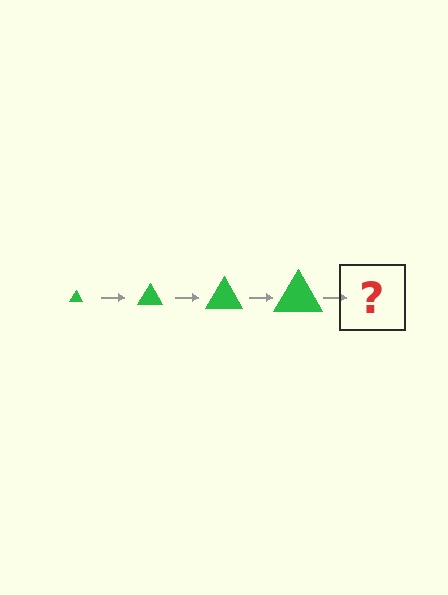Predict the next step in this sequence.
The next step is a green triangle, larger than the previous one.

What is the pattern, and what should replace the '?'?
The pattern is that the triangle gets progressively larger each step. The '?' should be a green triangle, larger than the previous one.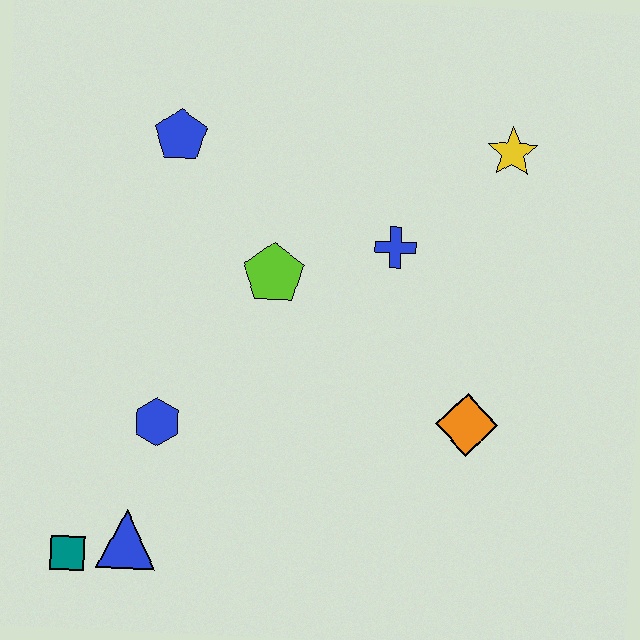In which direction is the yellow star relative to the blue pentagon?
The yellow star is to the right of the blue pentagon.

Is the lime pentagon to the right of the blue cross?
No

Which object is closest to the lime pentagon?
The blue cross is closest to the lime pentagon.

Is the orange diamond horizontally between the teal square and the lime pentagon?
No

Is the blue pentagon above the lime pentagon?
Yes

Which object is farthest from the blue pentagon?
The teal square is farthest from the blue pentagon.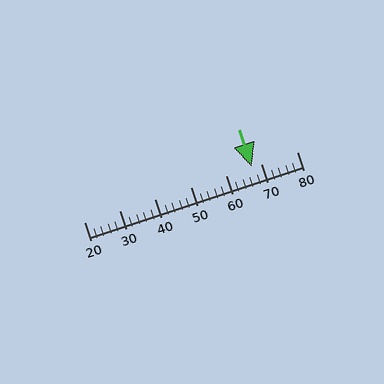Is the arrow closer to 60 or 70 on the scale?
The arrow is closer to 70.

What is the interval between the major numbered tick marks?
The major tick marks are spaced 10 units apart.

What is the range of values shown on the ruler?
The ruler shows values from 20 to 80.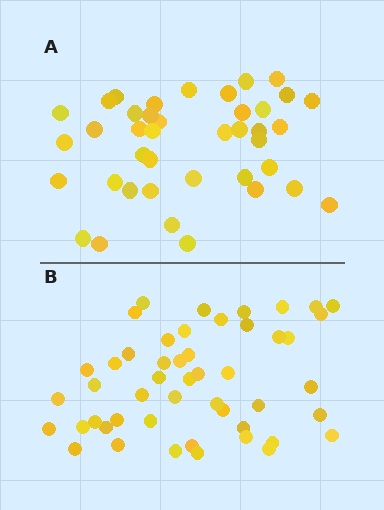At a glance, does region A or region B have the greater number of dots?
Region B (the bottom region) has more dots.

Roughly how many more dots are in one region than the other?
Region B has roughly 8 or so more dots than region A.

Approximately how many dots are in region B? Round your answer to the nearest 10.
About 50 dots. (The exact count is 49, which rounds to 50.)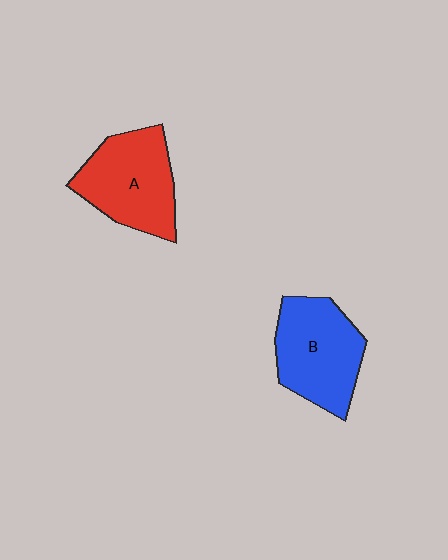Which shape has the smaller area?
Shape A (red).